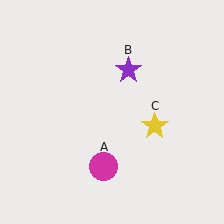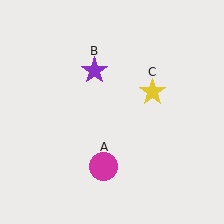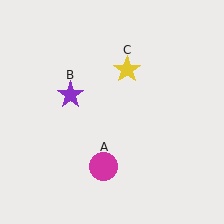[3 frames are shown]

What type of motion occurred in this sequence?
The purple star (object B), yellow star (object C) rotated counterclockwise around the center of the scene.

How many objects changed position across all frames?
2 objects changed position: purple star (object B), yellow star (object C).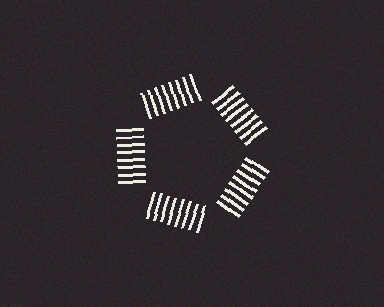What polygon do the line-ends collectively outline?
An illusory pentagon — the line segments terminate on its edges but no continuous stroke is drawn.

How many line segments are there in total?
40 — 8 along each of the 5 edges.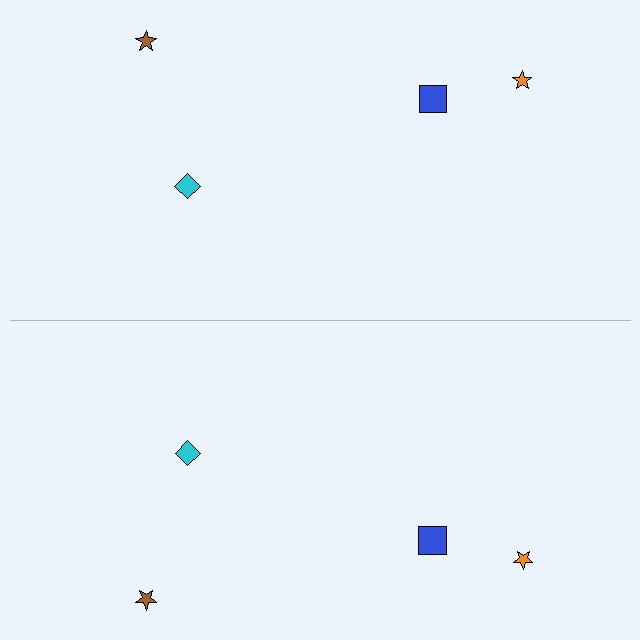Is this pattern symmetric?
Yes, this pattern has bilateral (reflection) symmetry.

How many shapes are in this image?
There are 8 shapes in this image.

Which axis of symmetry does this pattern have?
The pattern has a horizontal axis of symmetry running through the center of the image.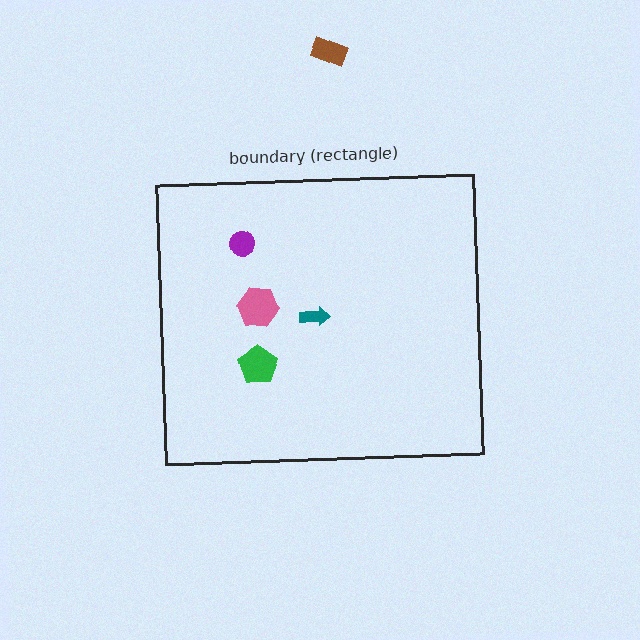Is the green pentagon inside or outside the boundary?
Inside.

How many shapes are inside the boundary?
4 inside, 1 outside.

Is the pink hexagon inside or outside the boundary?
Inside.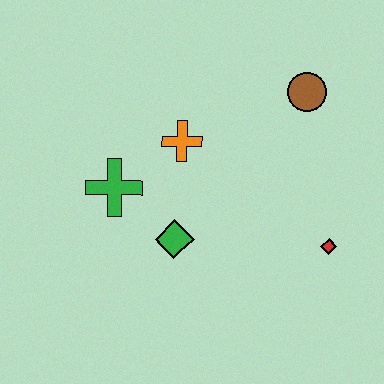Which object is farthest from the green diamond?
The brown circle is farthest from the green diamond.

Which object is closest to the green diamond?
The green cross is closest to the green diamond.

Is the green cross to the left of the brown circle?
Yes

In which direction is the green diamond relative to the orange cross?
The green diamond is below the orange cross.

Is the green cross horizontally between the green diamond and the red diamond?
No